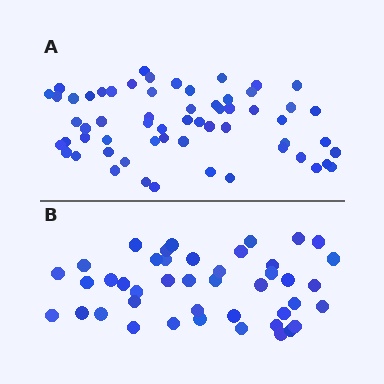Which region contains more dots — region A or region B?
Region A (the top region) has more dots.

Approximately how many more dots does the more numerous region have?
Region A has approximately 15 more dots than region B.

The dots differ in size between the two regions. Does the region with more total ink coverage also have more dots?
No. Region B has more total ink coverage because its dots are larger, but region A actually contains more individual dots. Total area can be misleading — the number of items is what matters here.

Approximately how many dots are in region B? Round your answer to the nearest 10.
About 40 dots. (The exact count is 43, which rounds to 40.)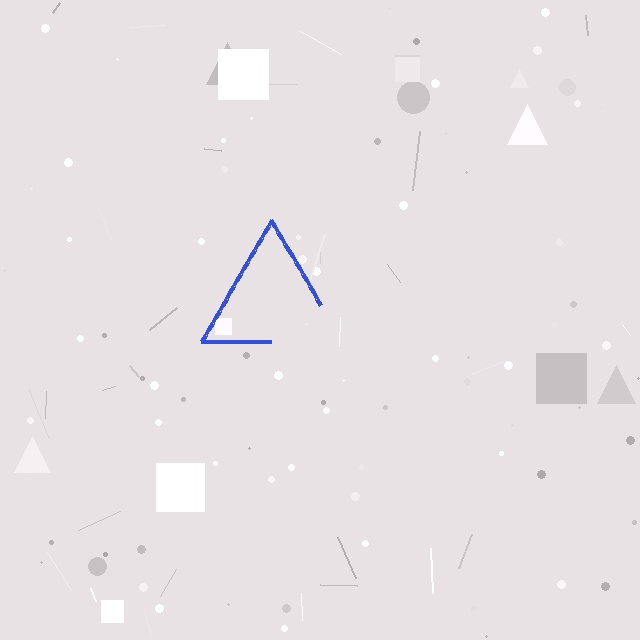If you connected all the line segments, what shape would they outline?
They would outline a triangle.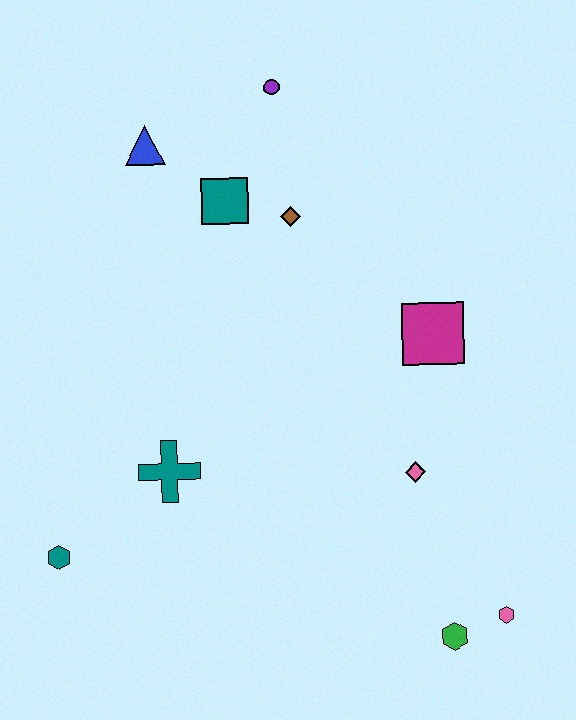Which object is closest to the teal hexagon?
The teal cross is closest to the teal hexagon.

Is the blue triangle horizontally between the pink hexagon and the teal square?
No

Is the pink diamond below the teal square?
Yes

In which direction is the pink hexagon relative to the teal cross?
The pink hexagon is to the right of the teal cross.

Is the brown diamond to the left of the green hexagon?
Yes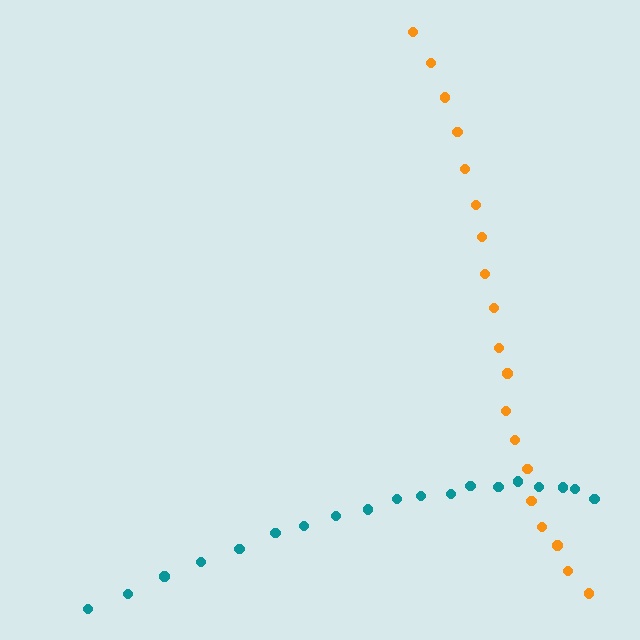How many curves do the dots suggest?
There are 2 distinct paths.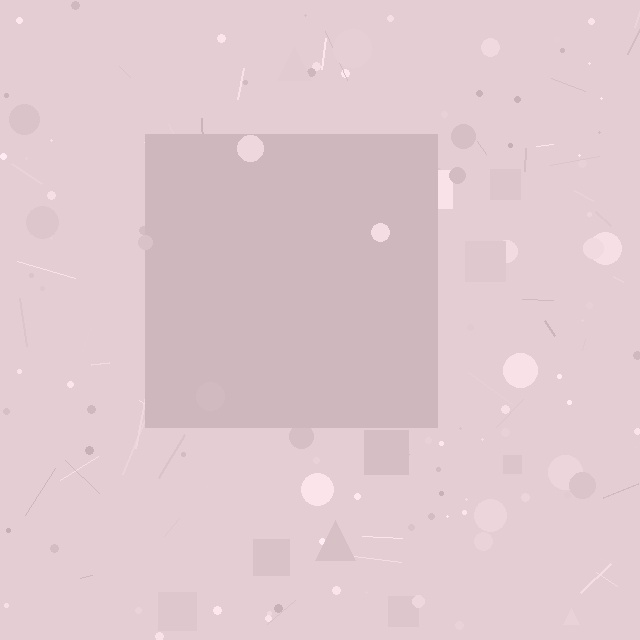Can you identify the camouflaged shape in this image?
The camouflaged shape is a square.